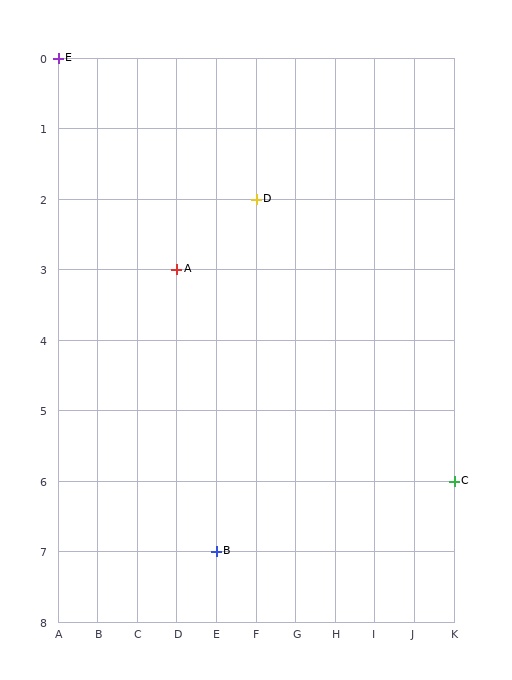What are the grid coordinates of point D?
Point D is at grid coordinates (F, 2).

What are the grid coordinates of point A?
Point A is at grid coordinates (D, 3).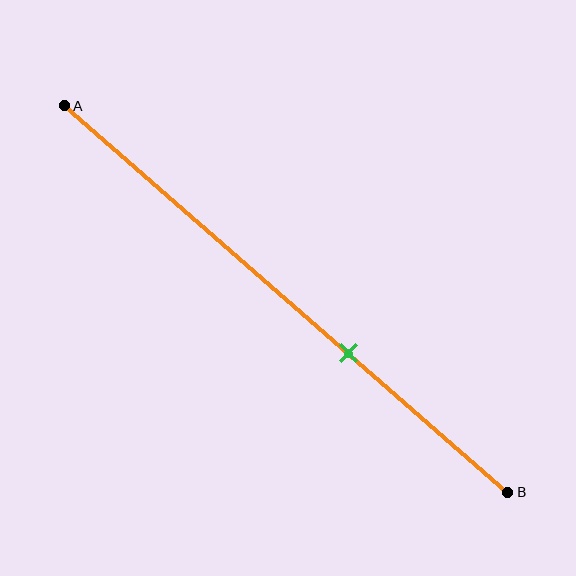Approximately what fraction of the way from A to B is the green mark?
The green mark is approximately 65% of the way from A to B.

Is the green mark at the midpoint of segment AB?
No, the mark is at about 65% from A, not at the 50% midpoint.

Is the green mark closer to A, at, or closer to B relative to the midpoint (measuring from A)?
The green mark is closer to point B than the midpoint of segment AB.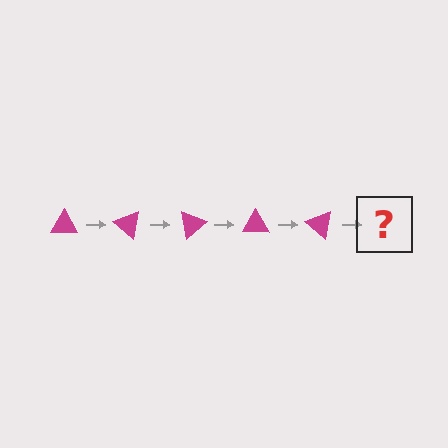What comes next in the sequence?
The next element should be a magenta triangle rotated 200 degrees.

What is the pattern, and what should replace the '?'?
The pattern is that the triangle rotates 40 degrees each step. The '?' should be a magenta triangle rotated 200 degrees.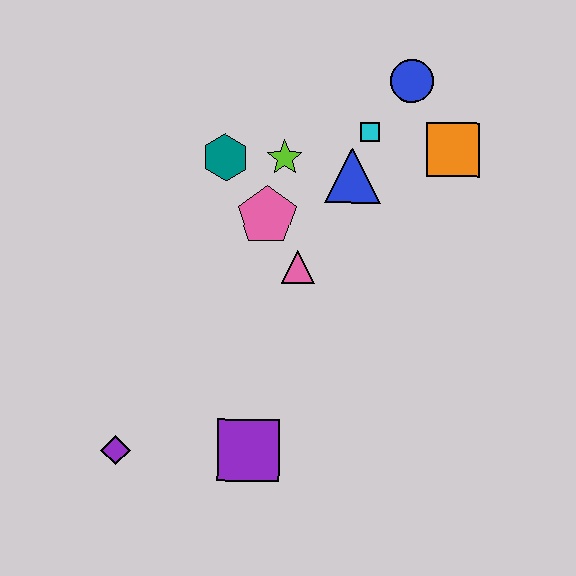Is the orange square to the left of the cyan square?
No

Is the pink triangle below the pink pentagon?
Yes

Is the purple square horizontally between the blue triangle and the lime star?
No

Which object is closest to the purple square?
The purple diamond is closest to the purple square.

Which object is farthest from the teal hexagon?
The purple diamond is farthest from the teal hexagon.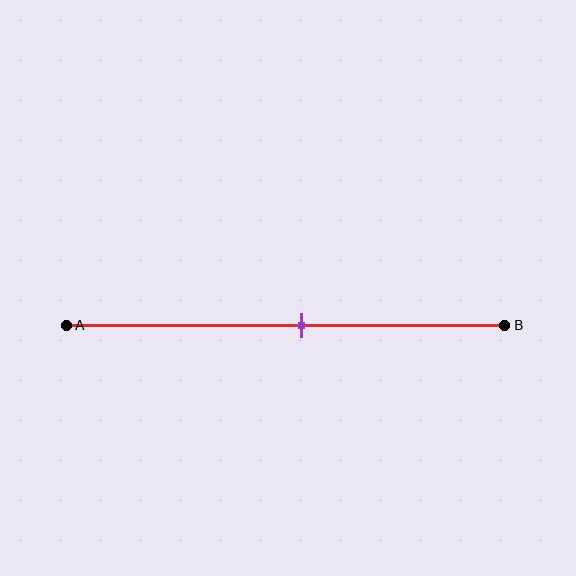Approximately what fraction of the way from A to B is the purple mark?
The purple mark is approximately 55% of the way from A to B.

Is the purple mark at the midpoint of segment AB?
No, the mark is at about 55% from A, not at the 50% midpoint.